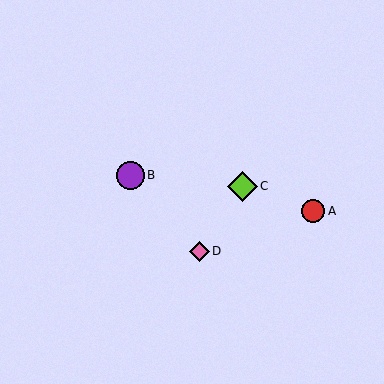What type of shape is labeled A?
Shape A is a red circle.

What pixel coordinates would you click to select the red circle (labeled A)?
Click at (313, 211) to select the red circle A.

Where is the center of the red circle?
The center of the red circle is at (313, 211).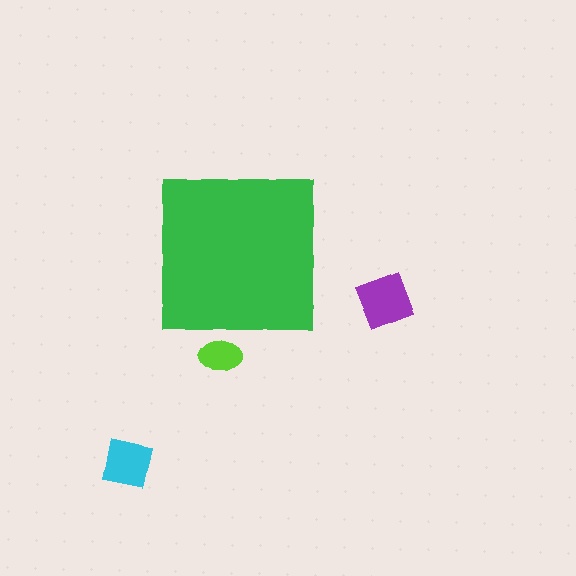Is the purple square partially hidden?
No, the purple square is fully visible.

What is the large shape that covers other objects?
A green square.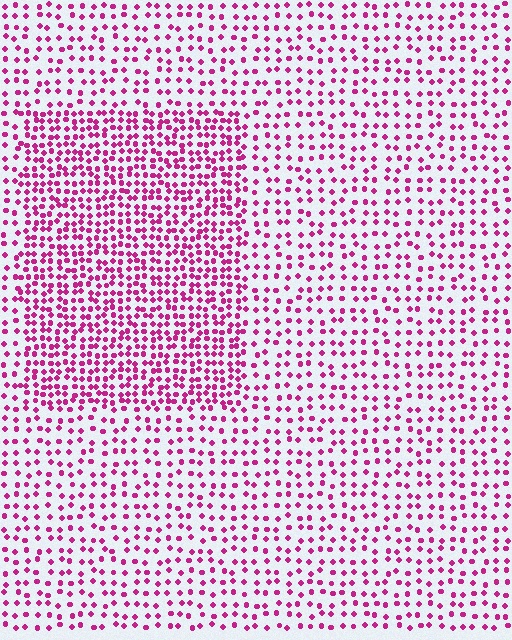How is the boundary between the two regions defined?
The boundary is defined by a change in element density (approximately 1.9x ratio). All elements are the same color, size, and shape.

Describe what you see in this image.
The image contains small magenta elements arranged at two different densities. A rectangle-shaped region is visible where the elements are more densely packed than the surrounding area.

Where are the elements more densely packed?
The elements are more densely packed inside the rectangle boundary.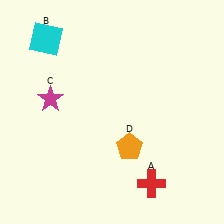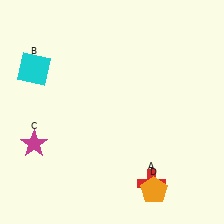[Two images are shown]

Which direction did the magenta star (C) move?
The magenta star (C) moved down.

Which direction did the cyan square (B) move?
The cyan square (B) moved down.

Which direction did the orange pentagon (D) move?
The orange pentagon (D) moved down.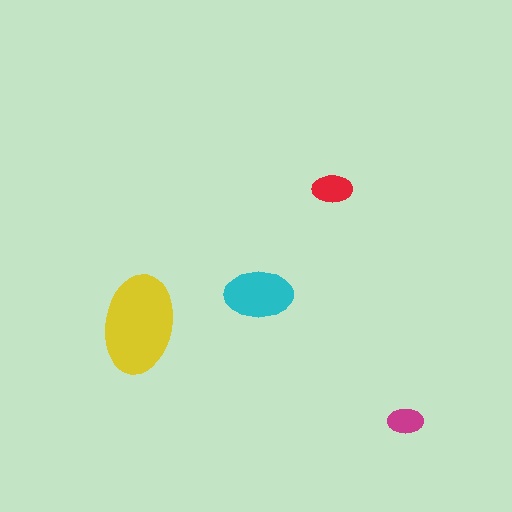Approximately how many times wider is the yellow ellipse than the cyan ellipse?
About 1.5 times wider.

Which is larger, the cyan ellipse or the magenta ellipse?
The cyan one.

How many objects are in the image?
There are 4 objects in the image.